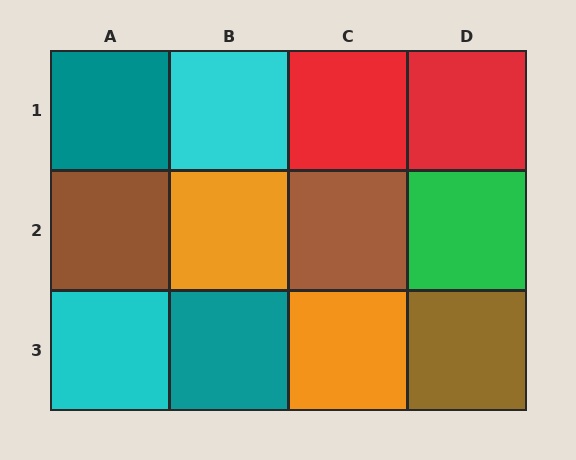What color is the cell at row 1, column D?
Red.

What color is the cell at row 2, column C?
Brown.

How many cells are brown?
3 cells are brown.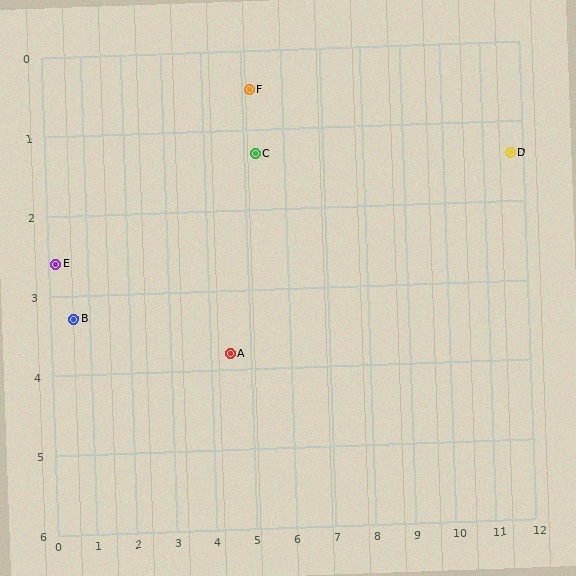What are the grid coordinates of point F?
Point F is at approximately (5.2, 0.5).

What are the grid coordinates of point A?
Point A is at approximately (4.5, 3.8).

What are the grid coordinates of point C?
Point C is at approximately (5.3, 1.3).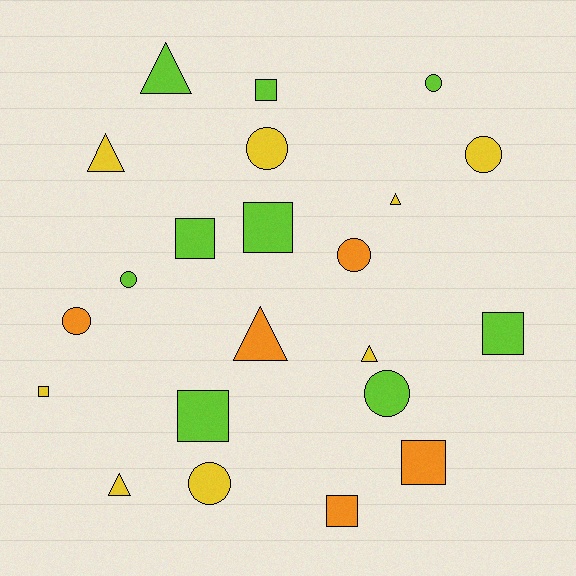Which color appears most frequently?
Lime, with 9 objects.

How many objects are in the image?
There are 22 objects.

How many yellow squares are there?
There is 1 yellow square.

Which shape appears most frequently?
Circle, with 8 objects.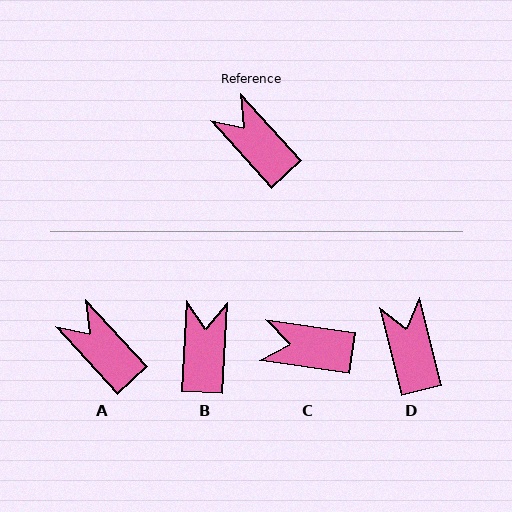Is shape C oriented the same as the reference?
No, it is off by about 39 degrees.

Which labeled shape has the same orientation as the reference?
A.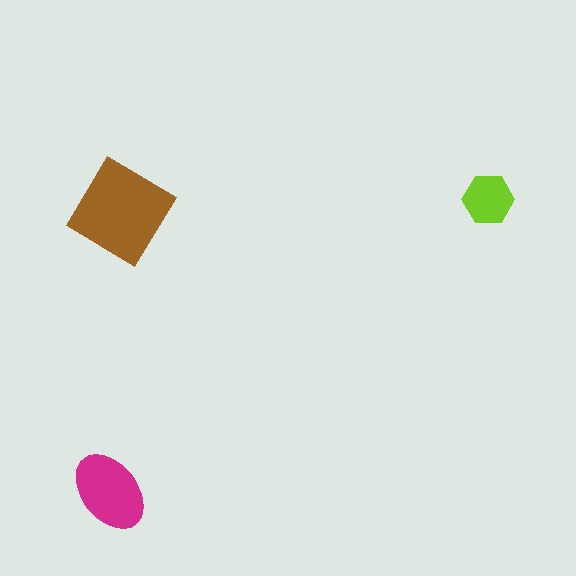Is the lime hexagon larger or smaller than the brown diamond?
Smaller.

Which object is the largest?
The brown diamond.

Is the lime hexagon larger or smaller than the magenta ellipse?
Smaller.